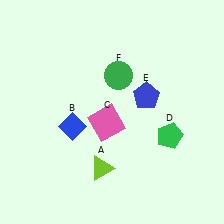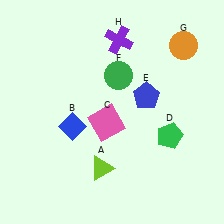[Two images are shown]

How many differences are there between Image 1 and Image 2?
There are 2 differences between the two images.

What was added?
An orange circle (G), a purple cross (H) were added in Image 2.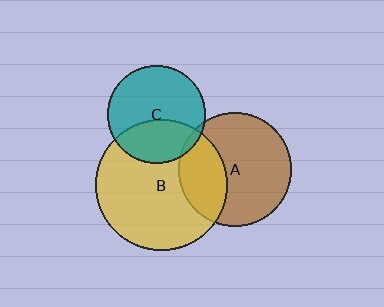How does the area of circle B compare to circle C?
Approximately 1.8 times.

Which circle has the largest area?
Circle B (yellow).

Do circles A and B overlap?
Yes.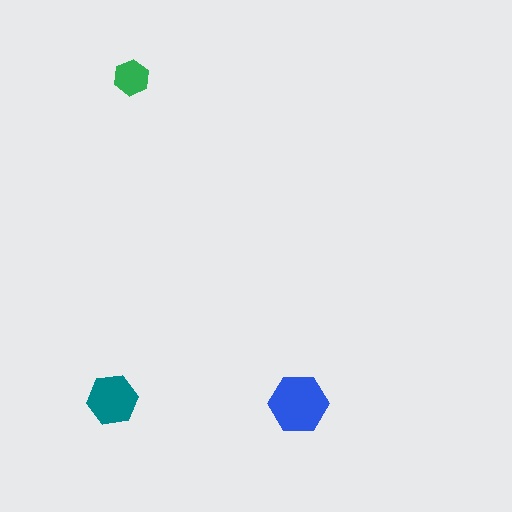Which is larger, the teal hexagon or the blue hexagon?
The blue one.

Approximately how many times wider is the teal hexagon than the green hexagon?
About 1.5 times wider.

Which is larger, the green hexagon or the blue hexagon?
The blue one.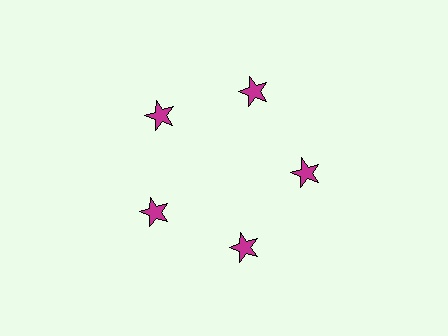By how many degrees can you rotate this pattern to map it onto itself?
The pattern maps onto itself every 72 degrees of rotation.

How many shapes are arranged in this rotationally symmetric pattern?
There are 5 shapes, arranged in 5 groups of 1.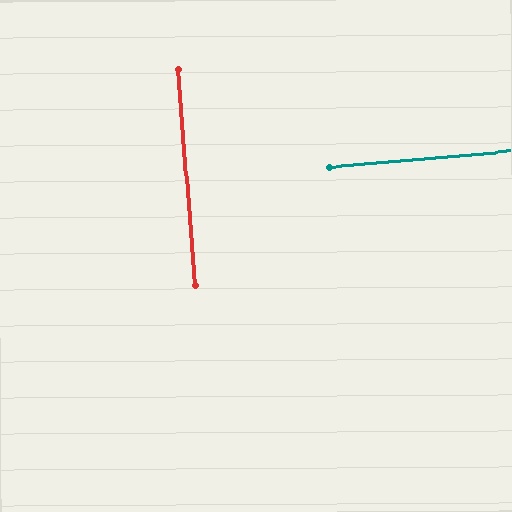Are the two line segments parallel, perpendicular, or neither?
Perpendicular — they meet at approximately 90°.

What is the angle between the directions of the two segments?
Approximately 90 degrees.